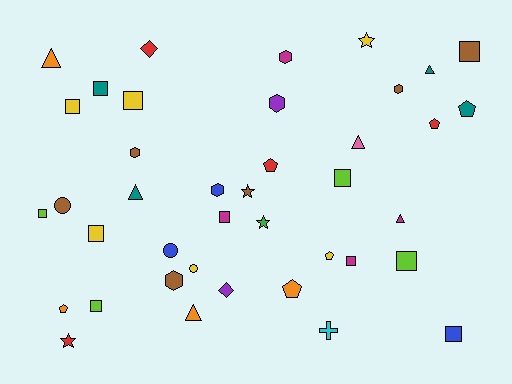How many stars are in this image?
There are 4 stars.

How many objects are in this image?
There are 40 objects.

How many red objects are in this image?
There are 4 red objects.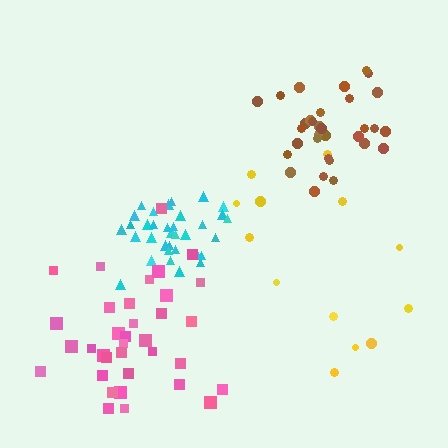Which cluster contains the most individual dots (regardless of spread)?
Cyan (35).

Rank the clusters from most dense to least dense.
cyan, brown, pink, yellow.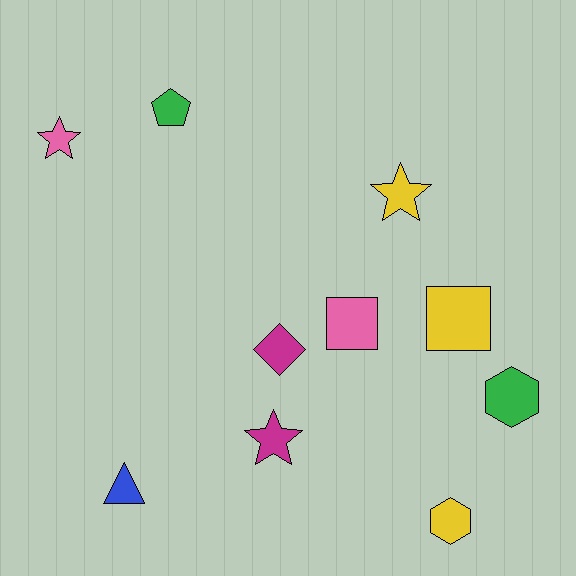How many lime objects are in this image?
There are no lime objects.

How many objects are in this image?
There are 10 objects.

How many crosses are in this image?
There are no crosses.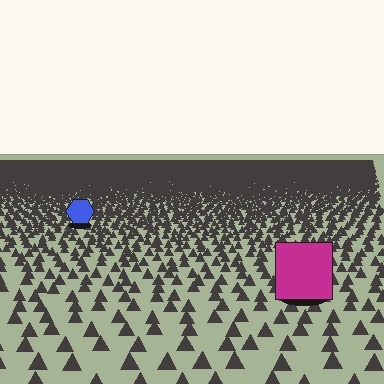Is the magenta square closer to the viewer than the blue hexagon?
Yes. The magenta square is closer — you can tell from the texture gradient: the ground texture is coarser near it.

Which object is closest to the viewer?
The magenta square is closest. The texture marks near it are larger and more spread out.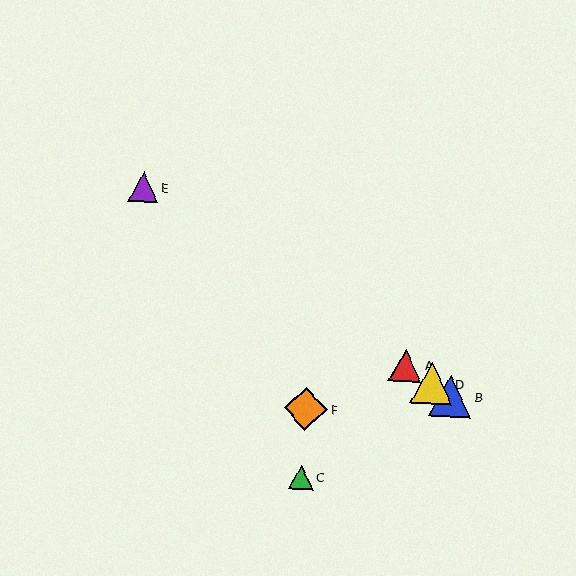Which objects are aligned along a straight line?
Objects A, B, D, E are aligned along a straight line.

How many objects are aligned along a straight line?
4 objects (A, B, D, E) are aligned along a straight line.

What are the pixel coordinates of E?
Object E is at (143, 187).